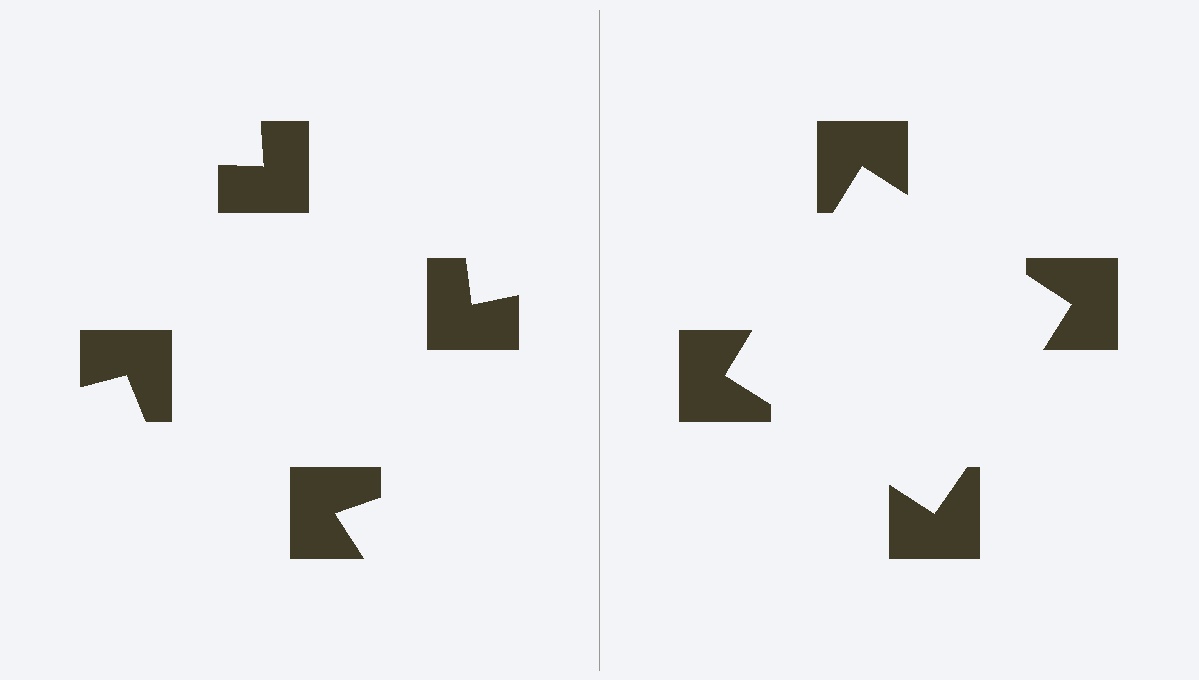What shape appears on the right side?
An illusory square.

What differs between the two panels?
The notched squares are positioned identically on both sides; only the wedge orientations differ. On the right they align to a square; on the left they are misaligned.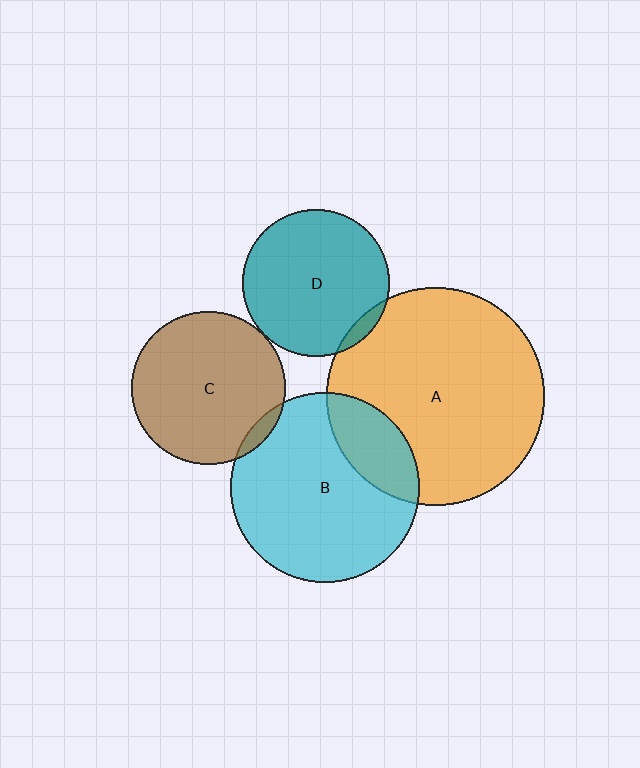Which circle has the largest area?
Circle A (orange).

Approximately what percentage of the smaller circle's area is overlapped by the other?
Approximately 5%.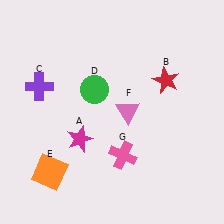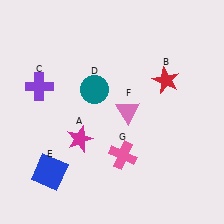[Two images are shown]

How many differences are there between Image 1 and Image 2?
There are 2 differences between the two images.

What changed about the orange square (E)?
In Image 1, E is orange. In Image 2, it changed to blue.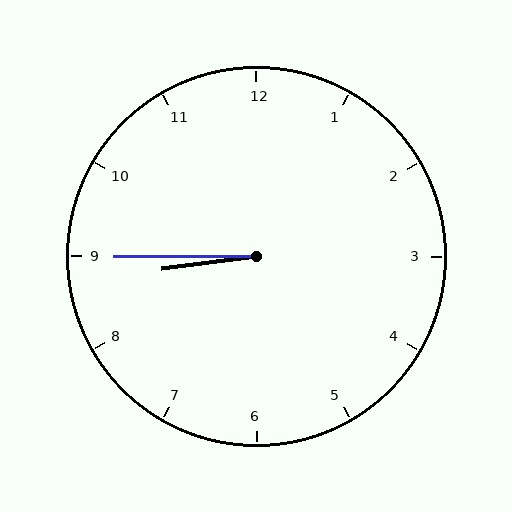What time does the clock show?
8:45.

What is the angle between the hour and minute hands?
Approximately 8 degrees.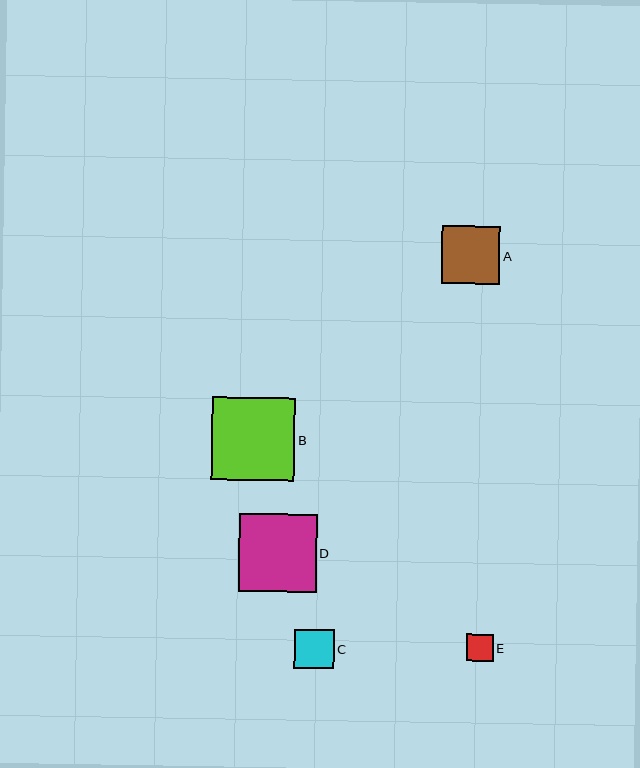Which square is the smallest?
Square E is the smallest with a size of approximately 27 pixels.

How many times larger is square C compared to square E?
Square C is approximately 1.5 times the size of square E.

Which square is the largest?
Square B is the largest with a size of approximately 83 pixels.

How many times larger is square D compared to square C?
Square D is approximately 2.0 times the size of square C.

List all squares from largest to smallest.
From largest to smallest: B, D, A, C, E.